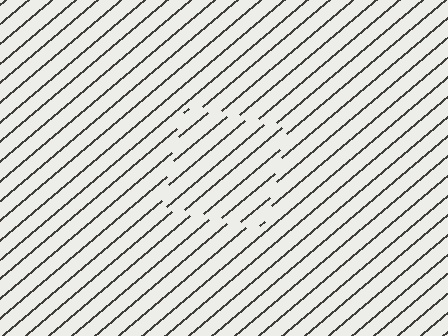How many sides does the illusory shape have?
4 sides — the line-ends trace a square.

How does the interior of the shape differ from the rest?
The interior of the shape contains the same grating, shifted by half a period — the contour is defined by the phase discontinuity where line-ends from the inner and outer gratings abut.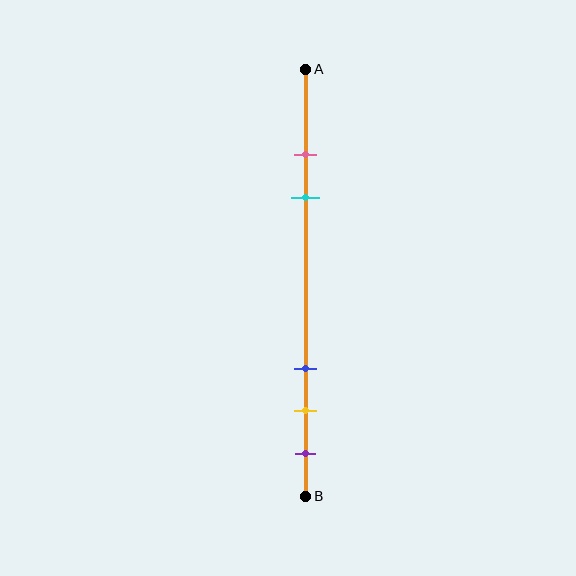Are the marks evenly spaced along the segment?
No, the marks are not evenly spaced.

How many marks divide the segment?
There are 5 marks dividing the segment.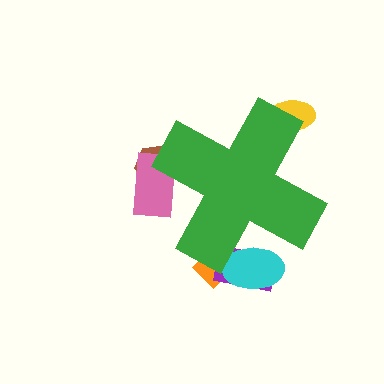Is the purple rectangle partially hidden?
Yes, the purple rectangle is partially hidden behind the green cross.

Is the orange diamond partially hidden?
Yes, the orange diamond is partially hidden behind the green cross.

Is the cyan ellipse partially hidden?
Yes, the cyan ellipse is partially hidden behind the green cross.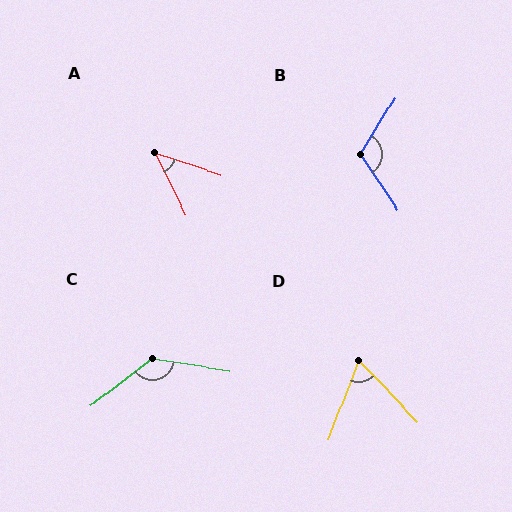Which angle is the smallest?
A, at approximately 45 degrees.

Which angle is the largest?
C, at approximately 133 degrees.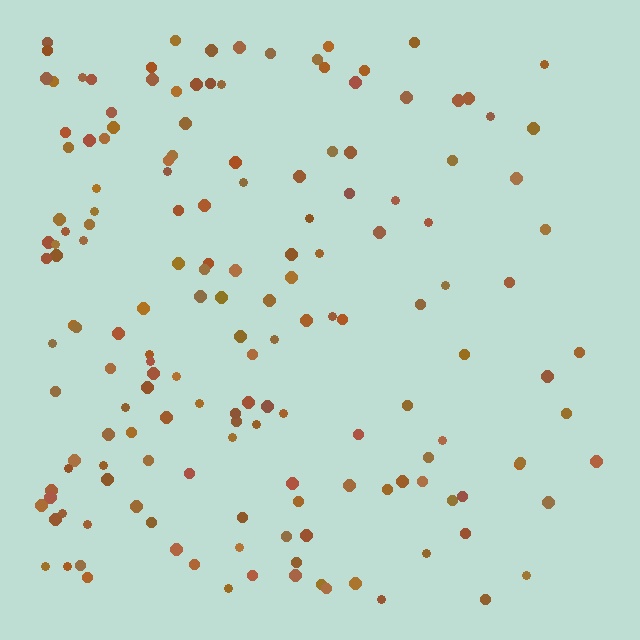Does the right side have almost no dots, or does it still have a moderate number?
Still a moderate number, just noticeably fewer than the left.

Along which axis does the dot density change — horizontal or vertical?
Horizontal.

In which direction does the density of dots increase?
From right to left, with the left side densest.